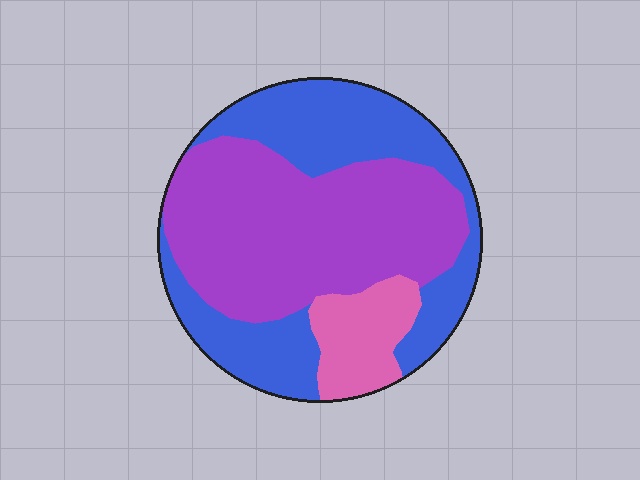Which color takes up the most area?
Purple, at roughly 50%.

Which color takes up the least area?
Pink, at roughly 10%.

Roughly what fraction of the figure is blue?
Blue covers about 40% of the figure.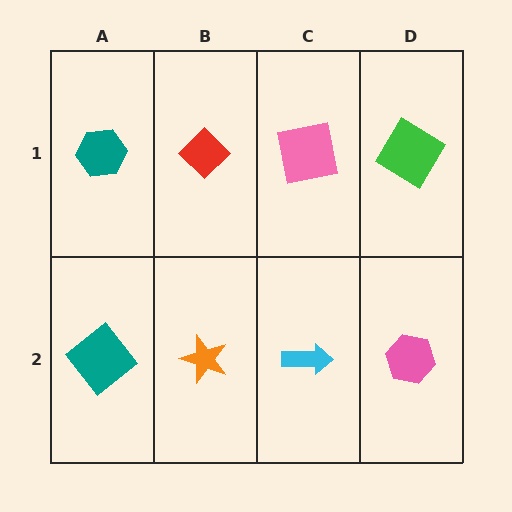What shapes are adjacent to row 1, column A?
A teal diamond (row 2, column A), a red diamond (row 1, column B).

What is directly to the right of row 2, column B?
A cyan arrow.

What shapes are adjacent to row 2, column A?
A teal hexagon (row 1, column A), an orange star (row 2, column B).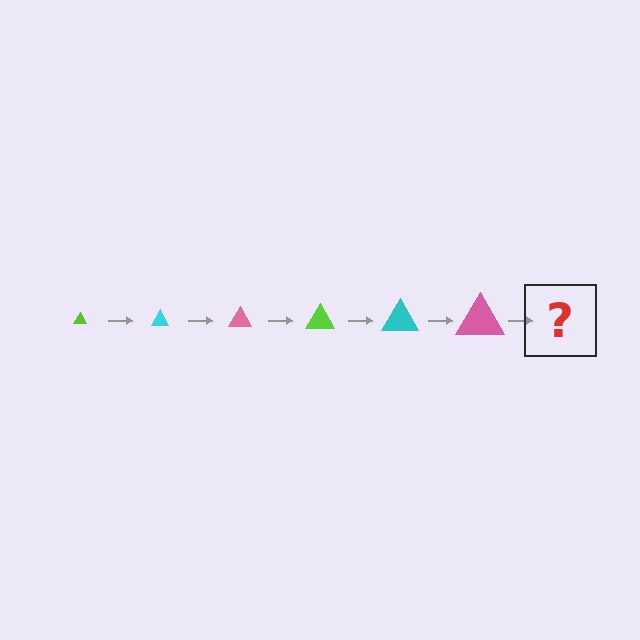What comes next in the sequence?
The next element should be a lime triangle, larger than the previous one.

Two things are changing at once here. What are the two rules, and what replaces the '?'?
The two rules are that the triangle grows larger each step and the color cycles through lime, cyan, and pink. The '?' should be a lime triangle, larger than the previous one.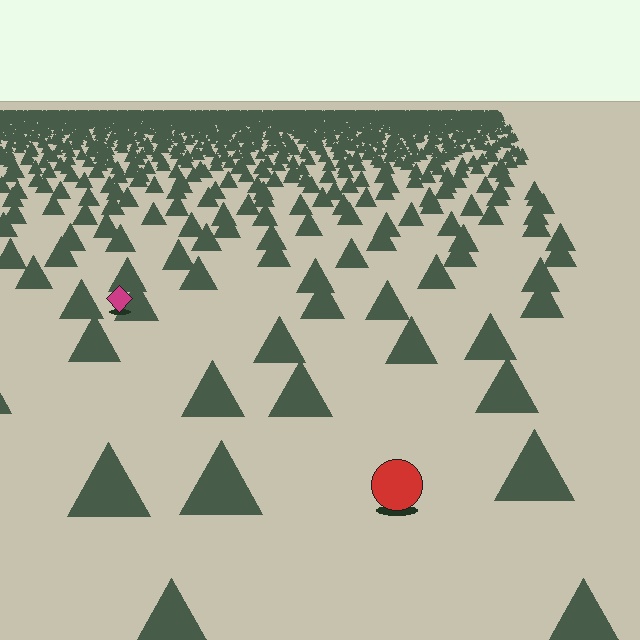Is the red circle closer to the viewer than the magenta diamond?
Yes. The red circle is closer — you can tell from the texture gradient: the ground texture is coarser near it.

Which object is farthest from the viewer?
The magenta diamond is farthest from the viewer. It appears smaller and the ground texture around it is denser.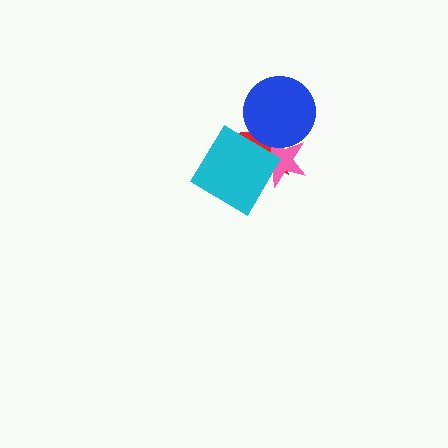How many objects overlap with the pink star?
3 objects overlap with the pink star.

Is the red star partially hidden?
Yes, it is partially covered by another shape.